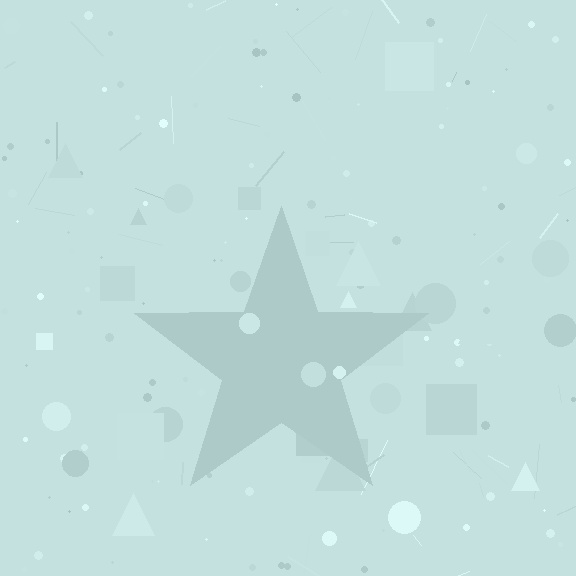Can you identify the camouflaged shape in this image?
The camouflaged shape is a star.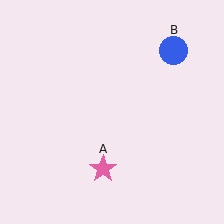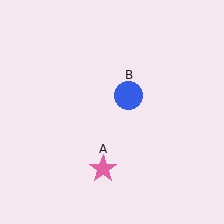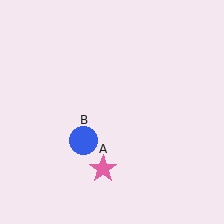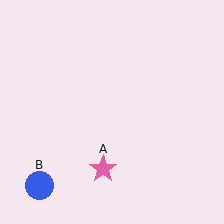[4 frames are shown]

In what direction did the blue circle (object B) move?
The blue circle (object B) moved down and to the left.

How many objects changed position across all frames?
1 object changed position: blue circle (object B).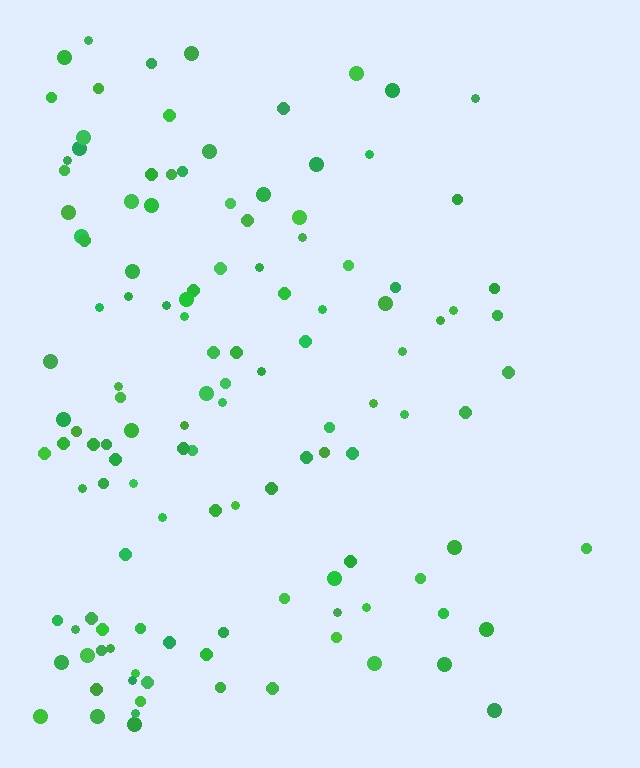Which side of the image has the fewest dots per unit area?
The right.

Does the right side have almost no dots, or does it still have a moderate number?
Still a moderate number, just noticeably fewer than the left.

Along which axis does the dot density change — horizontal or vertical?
Horizontal.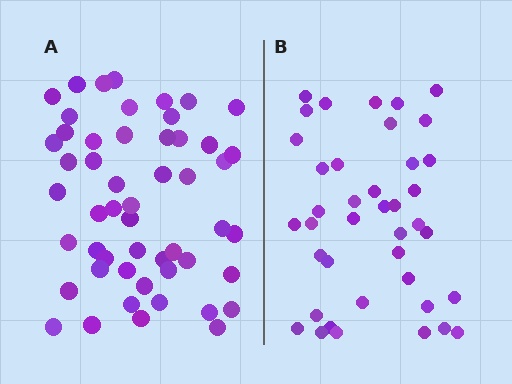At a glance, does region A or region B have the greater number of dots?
Region A (the left region) has more dots.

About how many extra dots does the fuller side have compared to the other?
Region A has roughly 12 or so more dots than region B.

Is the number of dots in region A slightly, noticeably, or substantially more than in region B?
Region A has noticeably more, but not dramatically so. The ratio is roughly 1.3 to 1.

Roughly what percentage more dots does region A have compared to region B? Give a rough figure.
About 30% more.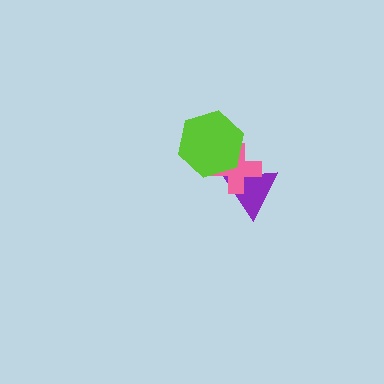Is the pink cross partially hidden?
Yes, it is partially covered by another shape.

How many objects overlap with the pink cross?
2 objects overlap with the pink cross.